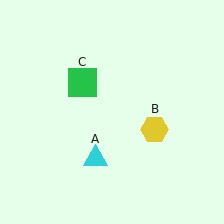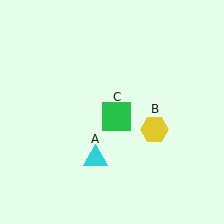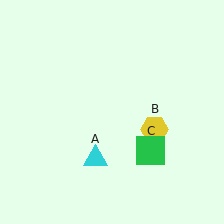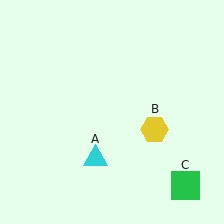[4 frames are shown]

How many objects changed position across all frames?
1 object changed position: green square (object C).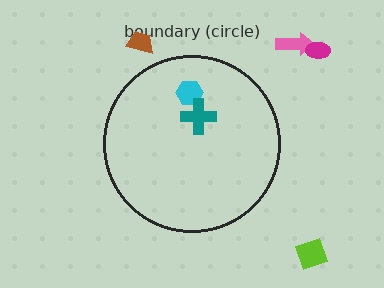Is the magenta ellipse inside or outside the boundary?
Outside.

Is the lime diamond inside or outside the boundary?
Outside.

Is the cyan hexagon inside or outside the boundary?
Inside.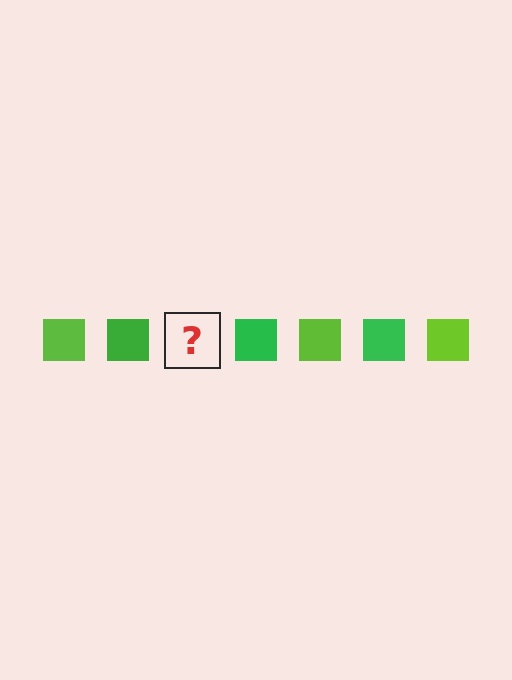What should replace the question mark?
The question mark should be replaced with a lime square.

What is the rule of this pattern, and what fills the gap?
The rule is that the pattern cycles through lime, green squares. The gap should be filled with a lime square.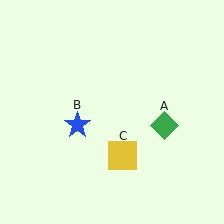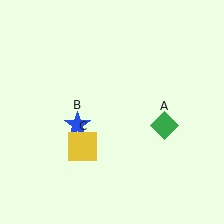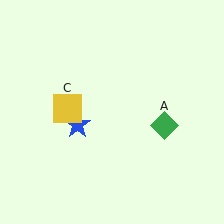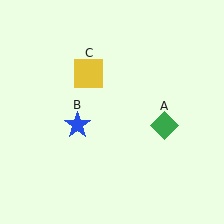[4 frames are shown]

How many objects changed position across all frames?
1 object changed position: yellow square (object C).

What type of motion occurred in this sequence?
The yellow square (object C) rotated clockwise around the center of the scene.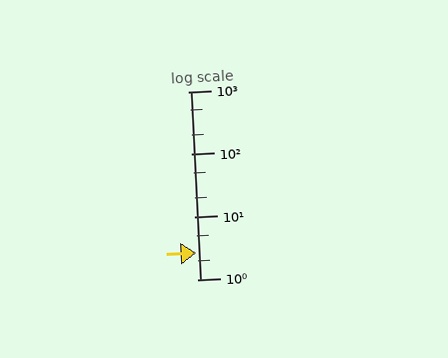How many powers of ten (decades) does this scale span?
The scale spans 3 decades, from 1 to 1000.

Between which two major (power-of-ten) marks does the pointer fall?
The pointer is between 1 and 10.